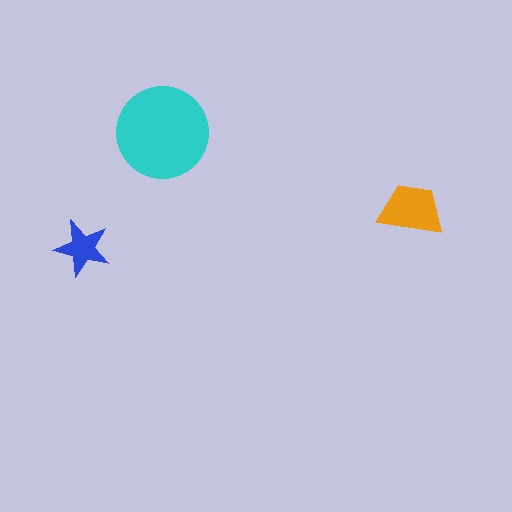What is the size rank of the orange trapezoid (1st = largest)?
2nd.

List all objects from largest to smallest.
The cyan circle, the orange trapezoid, the blue star.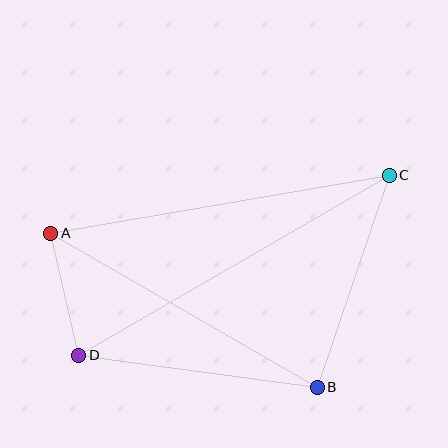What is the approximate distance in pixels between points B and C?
The distance between B and C is approximately 224 pixels.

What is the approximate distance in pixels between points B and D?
The distance between B and D is approximately 240 pixels.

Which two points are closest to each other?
Points A and D are closest to each other.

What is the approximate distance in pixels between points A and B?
The distance between A and B is approximately 308 pixels.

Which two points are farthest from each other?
Points C and D are farthest from each other.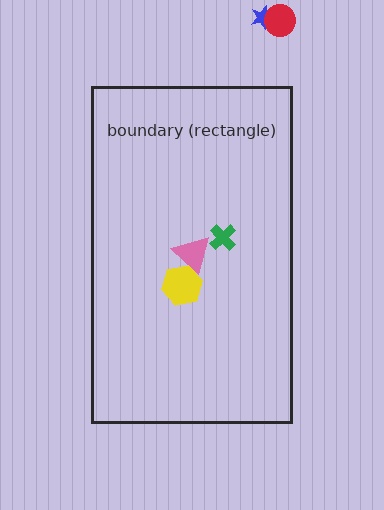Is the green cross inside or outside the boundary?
Inside.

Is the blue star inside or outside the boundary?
Outside.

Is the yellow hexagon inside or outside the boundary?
Inside.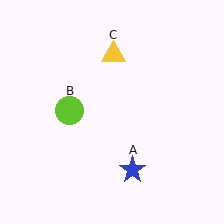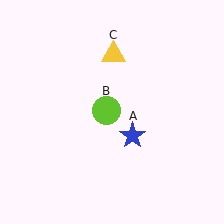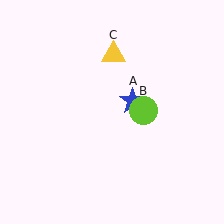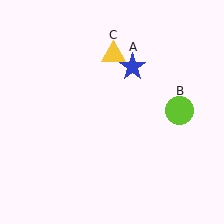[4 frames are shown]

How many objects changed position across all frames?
2 objects changed position: blue star (object A), lime circle (object B).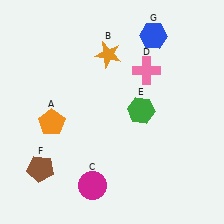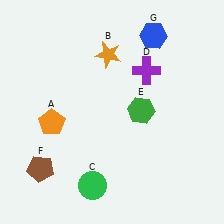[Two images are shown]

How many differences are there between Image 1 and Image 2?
There are 2 differences between the two images.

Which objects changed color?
C changed from magenta to green. D changed from pink to purple.